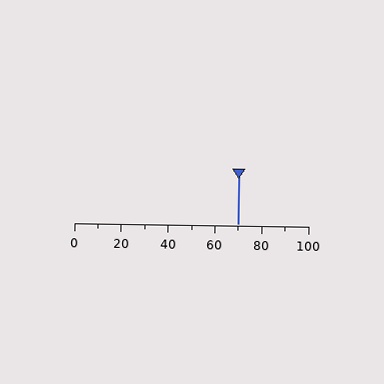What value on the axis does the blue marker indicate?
The marker indicates approximately 70.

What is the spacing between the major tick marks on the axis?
The major ticks are spaced 20 apart.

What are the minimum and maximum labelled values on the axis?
The axis runs from 0 to 100.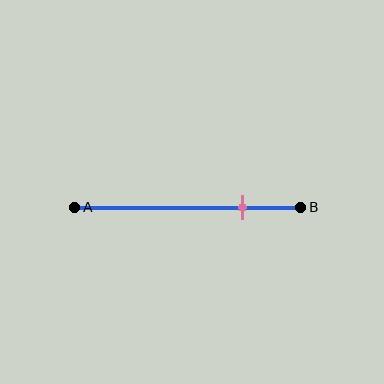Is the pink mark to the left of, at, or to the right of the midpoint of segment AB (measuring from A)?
The pink mark is to the right of the midpoint of segment AB.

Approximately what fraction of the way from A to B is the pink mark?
The pink mark is approximately 75% of the way from A to B.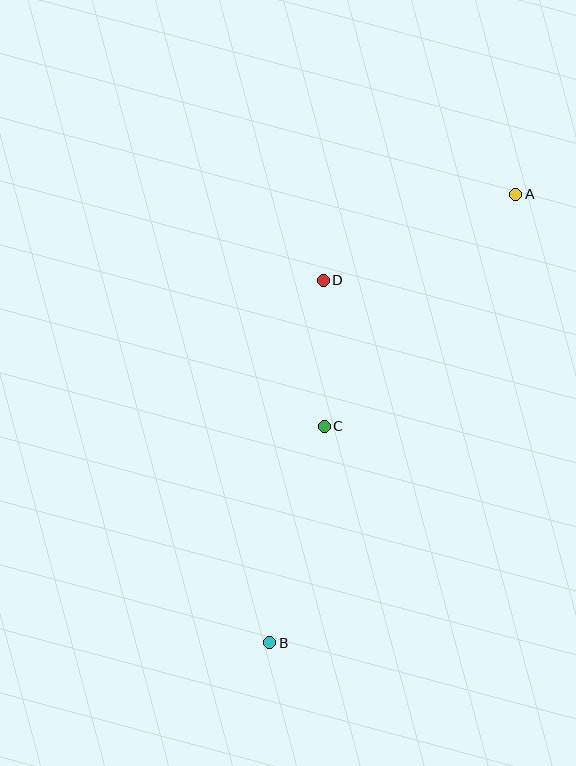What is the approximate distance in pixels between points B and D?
The distance between B and D is approximately 367 pixels.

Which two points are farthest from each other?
Points A and B are farthest from each other.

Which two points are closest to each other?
Points C and D are closest to each other.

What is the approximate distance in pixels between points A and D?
The distance between A and D is approximately 211 pixels.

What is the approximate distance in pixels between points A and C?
The distance between A and C is approximately 301 pixels.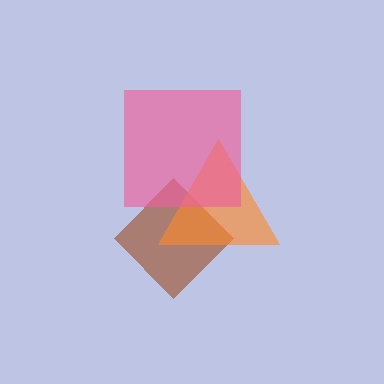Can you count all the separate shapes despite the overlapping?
Yes, there are 3 separate shapes.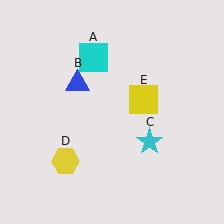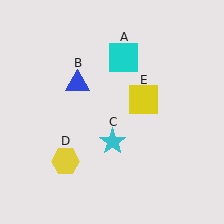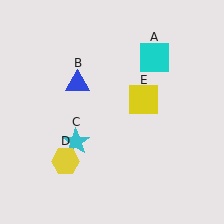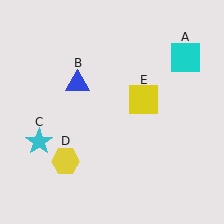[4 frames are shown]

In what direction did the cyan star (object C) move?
The cyan star (object C) moved left.